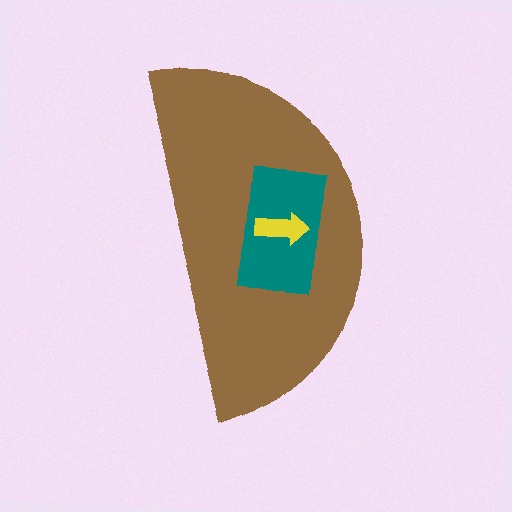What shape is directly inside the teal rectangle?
The yellow arrow.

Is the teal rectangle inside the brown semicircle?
Yes.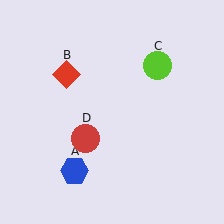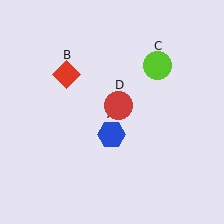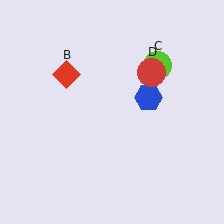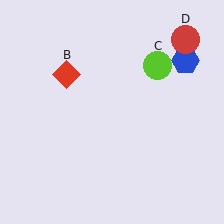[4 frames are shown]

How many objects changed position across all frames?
2 objects changed position: blue hexagon (object A), red circle (object D).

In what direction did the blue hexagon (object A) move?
The blue hexagon (object A) moved up and to the right.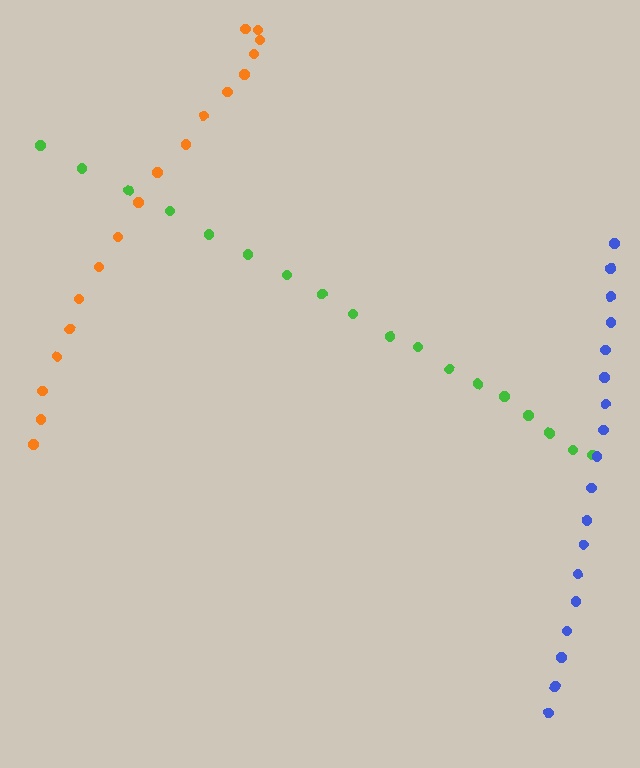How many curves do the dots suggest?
There are 3 distinct paths.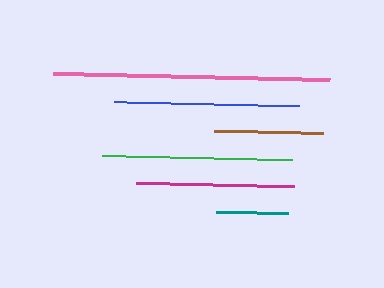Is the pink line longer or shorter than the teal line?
The pink line is longer than the teal line.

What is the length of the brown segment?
The brown segment is approximately 109 pixels long.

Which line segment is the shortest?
The teal line is the shortest at approximately 72 pixels.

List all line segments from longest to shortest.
From longest to shortest: pink, green, blue, magenta, brown, teal.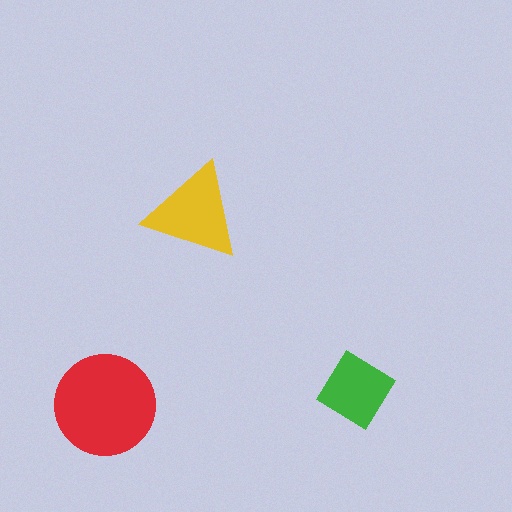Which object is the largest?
The red circle.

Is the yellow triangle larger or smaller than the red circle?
Smaller.